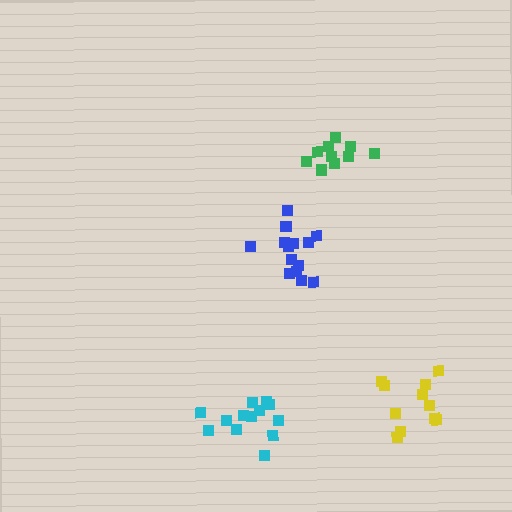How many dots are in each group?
Group 1: 14 dots, Group 2: 13 dots, Group 3: 11 dots, Group 4: 10 dots (48 total).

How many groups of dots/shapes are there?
There are 4 groups.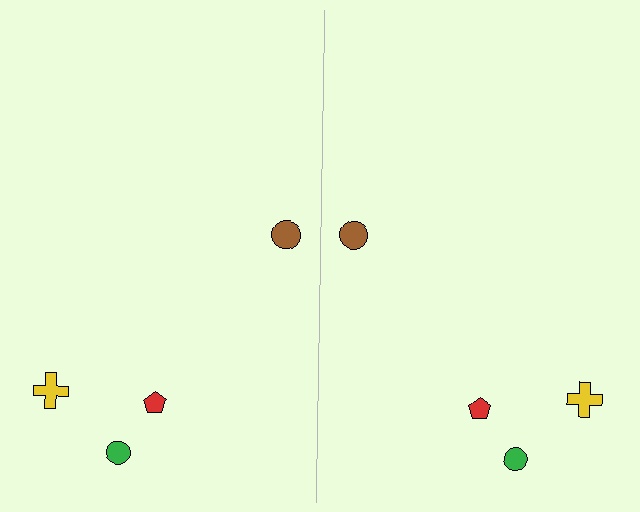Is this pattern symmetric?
Yes, this pattern has bilateral (reflection) symmetry.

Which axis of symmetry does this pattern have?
The pattern has a vertical axis of symmetry running through the center of the image.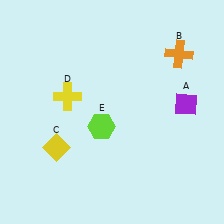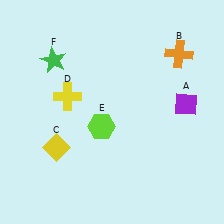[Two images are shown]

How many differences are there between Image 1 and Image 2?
There is 1 difference between the two images.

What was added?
A green star (F) was added in Image 2.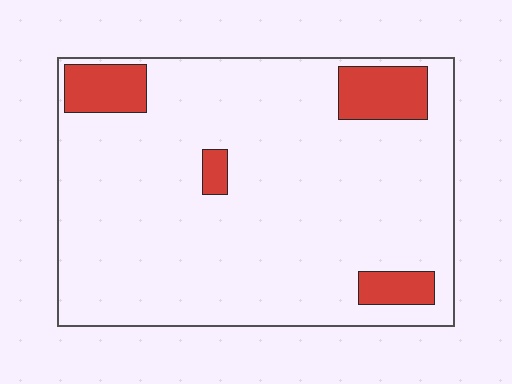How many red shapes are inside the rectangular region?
4.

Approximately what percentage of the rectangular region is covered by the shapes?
Approximately 10%.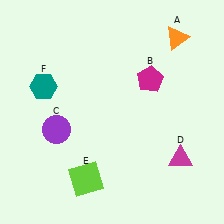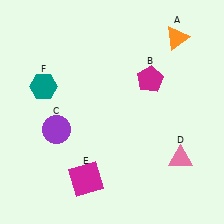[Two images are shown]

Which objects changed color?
D changed from magenta to pink. E changed from lime to magenta.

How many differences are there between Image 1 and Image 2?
There are 2 differences between the two images.